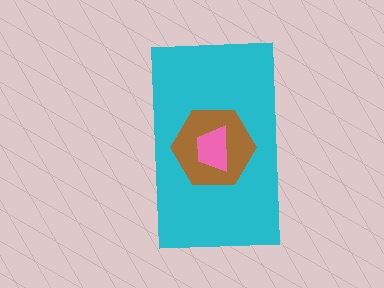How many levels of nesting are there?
3.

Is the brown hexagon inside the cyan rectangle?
Yes.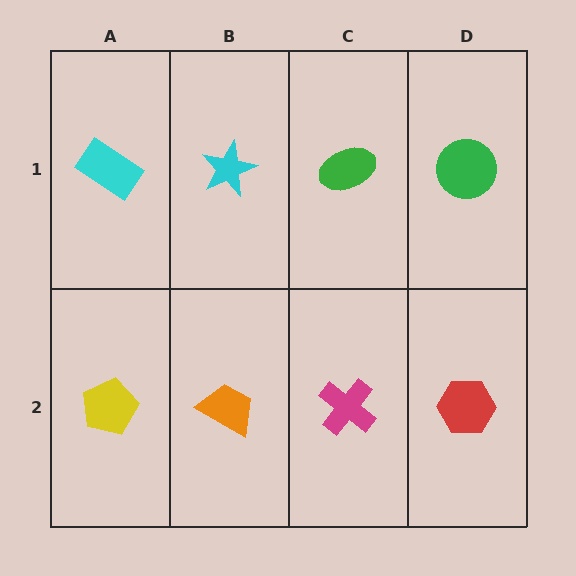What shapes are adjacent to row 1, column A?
A yellow pentagon (row 2, column A), a cyan star (row 1, column B).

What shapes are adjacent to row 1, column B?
An orange trapezoid (row 2, column B), a cyan rectangle (row 1, column A), a green ellipse (row 1, column C).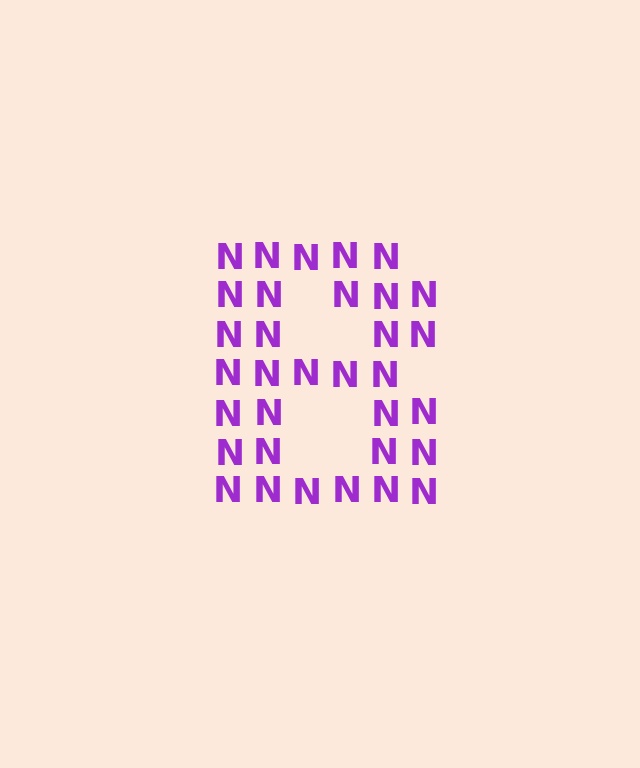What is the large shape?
The large shape is the letter B.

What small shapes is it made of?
It is made of small letter N's.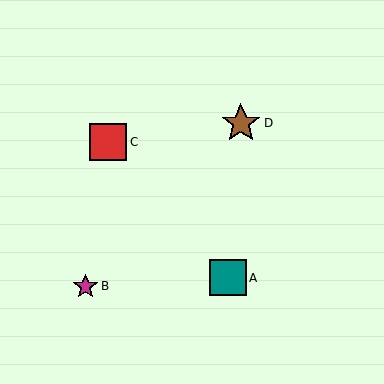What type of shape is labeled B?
Shape B is a magenta star.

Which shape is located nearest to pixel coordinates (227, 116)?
The brown star (labeled D) at (241, 123) is nearest to that location.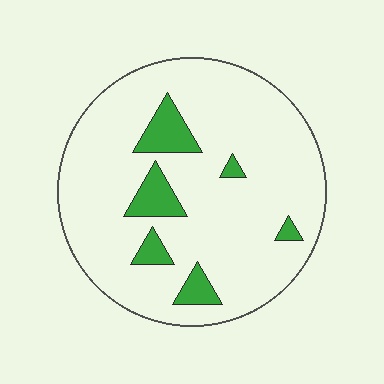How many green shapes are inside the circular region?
6.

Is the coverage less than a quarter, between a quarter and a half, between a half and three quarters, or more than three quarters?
Less than a quarter.